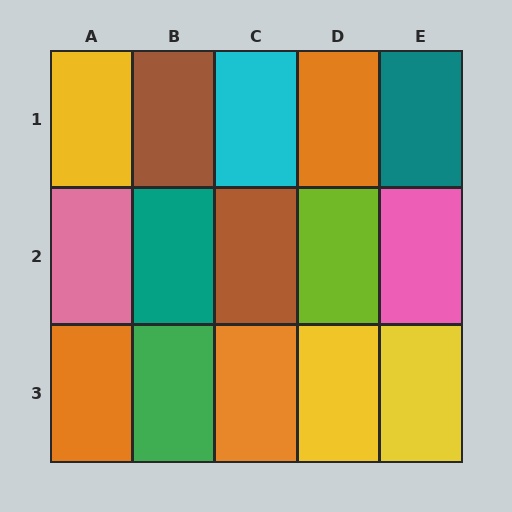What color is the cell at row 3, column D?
Yellow.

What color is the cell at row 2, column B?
Teal.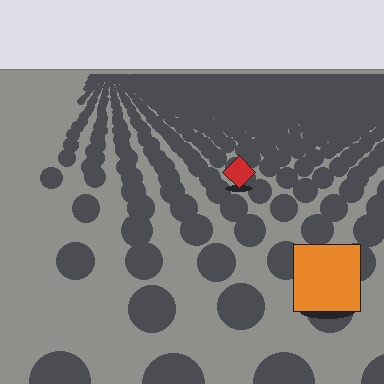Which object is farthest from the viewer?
The red diamond is farthest from the viewer. It appears smaller and the ground texture around it is denser.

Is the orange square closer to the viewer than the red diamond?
Yes. The orange square is closer — you can tell from the texture gradient: the ground texture is coarser near it.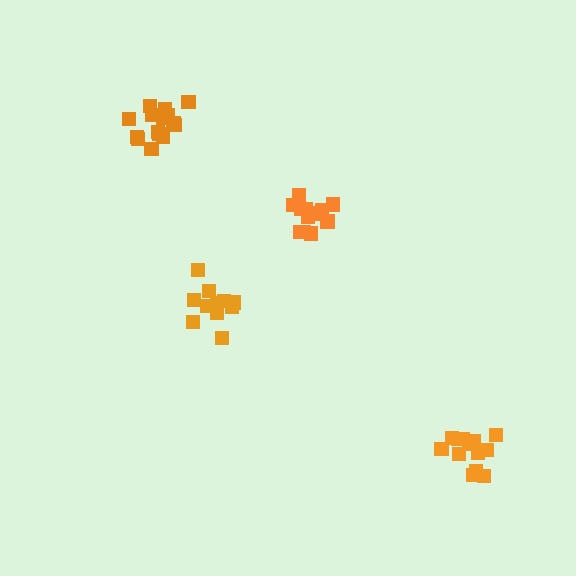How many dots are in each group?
Group 1: 11 dots, Group 2: 16 dots, Group 3: 13 dots, Group 4: 13 dots (53 total).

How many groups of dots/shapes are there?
There are 4 groups.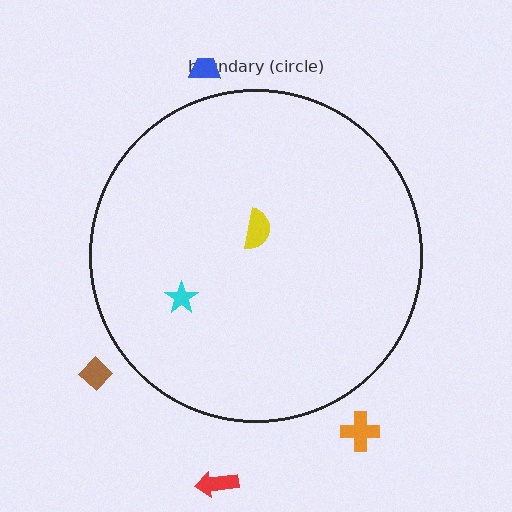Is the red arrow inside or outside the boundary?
Outside.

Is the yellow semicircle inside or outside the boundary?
Inside.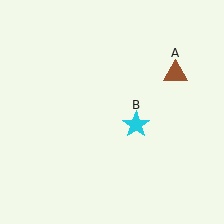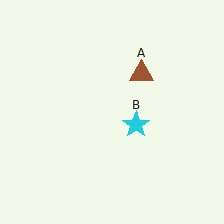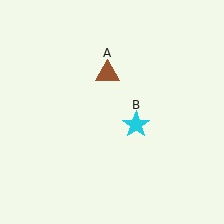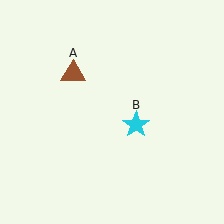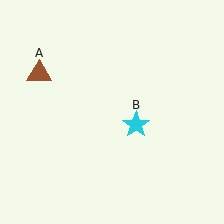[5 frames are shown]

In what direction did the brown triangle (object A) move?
The brown triangle (object A) moved left.